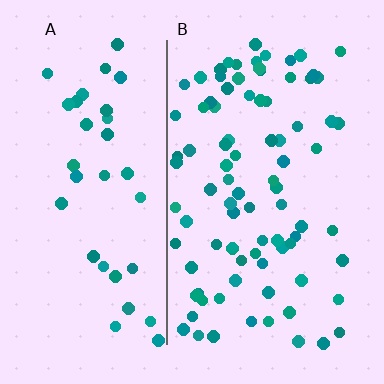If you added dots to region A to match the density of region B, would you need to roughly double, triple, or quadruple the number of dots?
Approximately double.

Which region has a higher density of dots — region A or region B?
B (the right).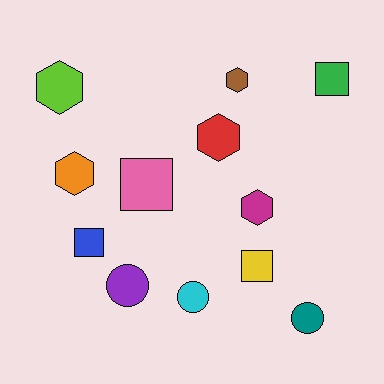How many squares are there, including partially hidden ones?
There are 4 squares.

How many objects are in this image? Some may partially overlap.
There are 12 objects.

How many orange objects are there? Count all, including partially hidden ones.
There is 1 orange object.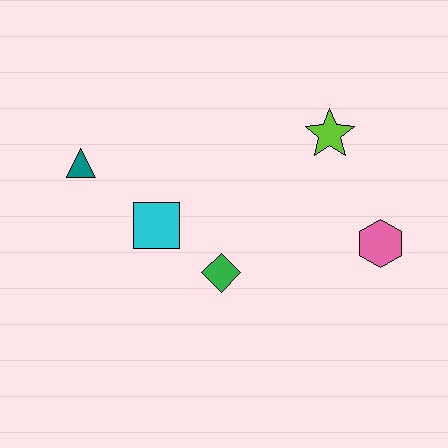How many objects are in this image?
There are 5 objects.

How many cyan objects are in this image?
There is 1 cyan object.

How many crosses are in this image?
There are no crosses.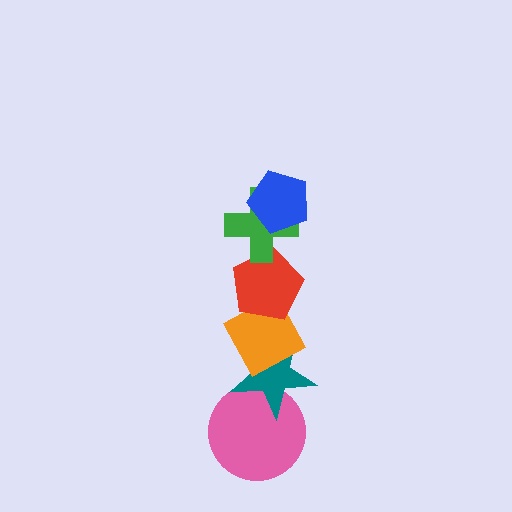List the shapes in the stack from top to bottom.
From top to bottom: the blue pentagon, the green cross, the red pentagon, the orange diamond, the teal star, the pink circle.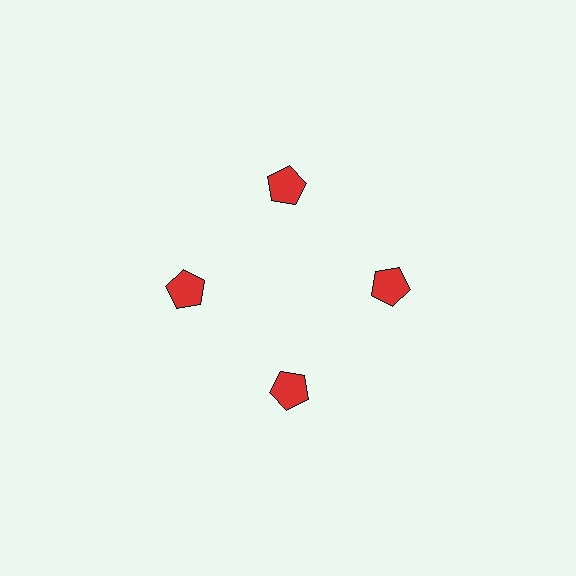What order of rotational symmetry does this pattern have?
This pattern has 4-fold rotational symmetry.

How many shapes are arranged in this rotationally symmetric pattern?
There are 4 shapes, arranged in 4 groups of 1.